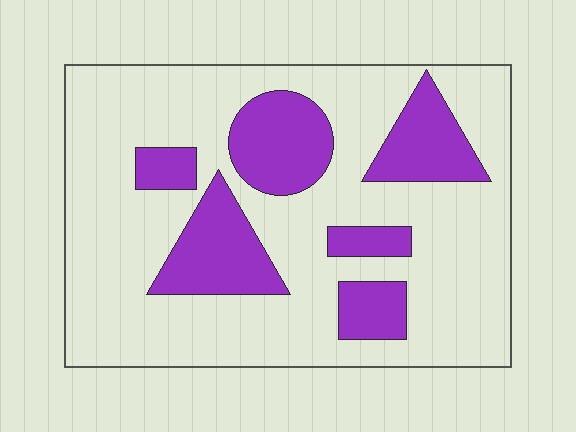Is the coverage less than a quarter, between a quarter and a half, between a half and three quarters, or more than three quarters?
Between a quarter and a half.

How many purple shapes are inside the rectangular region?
6.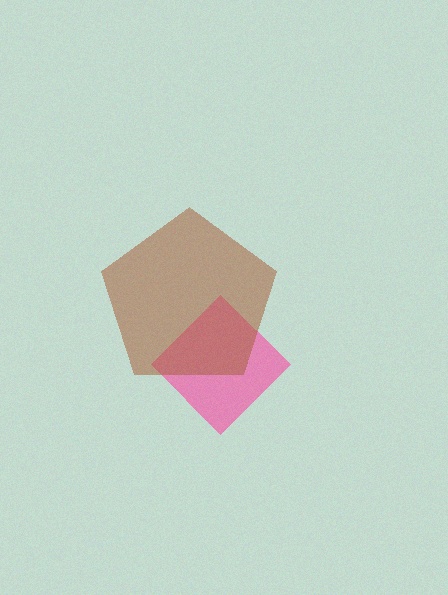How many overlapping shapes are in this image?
There are 2 overlapping shapes in the image.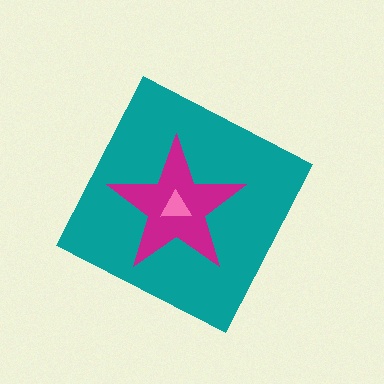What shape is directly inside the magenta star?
The pink triangle.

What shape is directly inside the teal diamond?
The magenta star.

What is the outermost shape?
The teal diamond.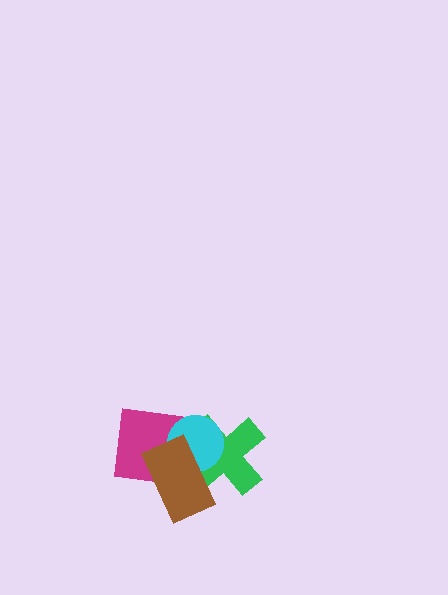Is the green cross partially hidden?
Yes, it is partially covered by another shape.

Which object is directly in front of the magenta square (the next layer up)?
The green cross is directly in front of the magenta square.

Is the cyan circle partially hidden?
Yes, it is partially covered by another shape.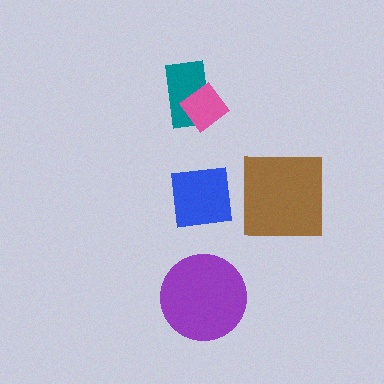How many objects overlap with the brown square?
0 objects overlap with the brown square.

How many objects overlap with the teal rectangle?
1 object overlaps with the teal rectangle.